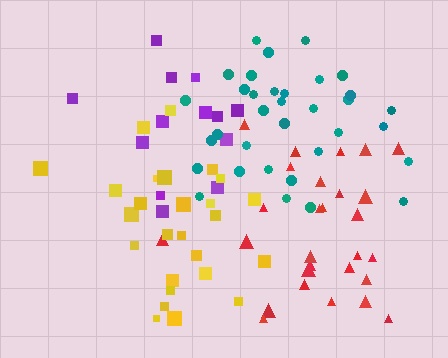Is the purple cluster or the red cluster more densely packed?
Red.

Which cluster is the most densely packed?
Teal.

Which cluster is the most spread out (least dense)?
Purple.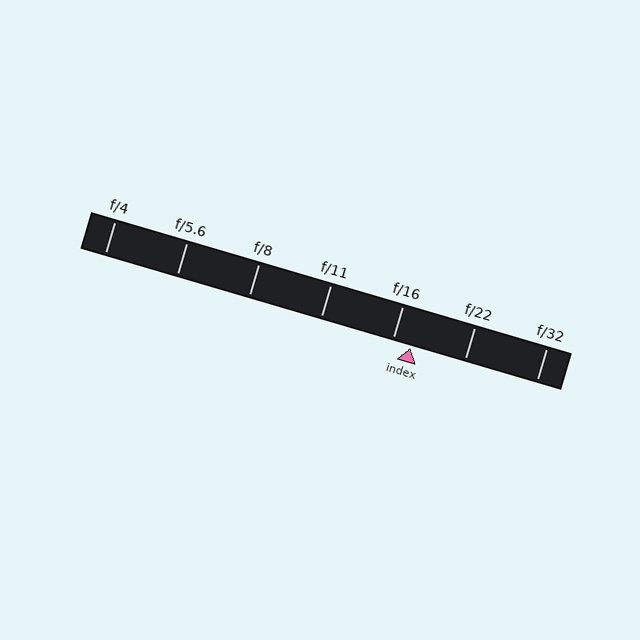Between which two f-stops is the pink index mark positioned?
The index mark is between f/16 and f/22.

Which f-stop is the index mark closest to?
The index mark is closest to f/16.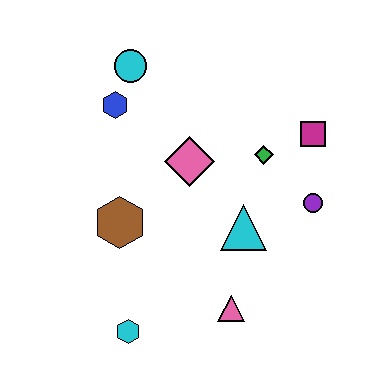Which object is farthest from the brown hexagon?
The magenta square is farthest from the brown hexagon.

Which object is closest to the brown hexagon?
The pink diamond is closest to the brown hexagon.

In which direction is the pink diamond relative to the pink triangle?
The pink diamond is above the pink triangle.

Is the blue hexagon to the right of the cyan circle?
No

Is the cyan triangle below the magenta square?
Yes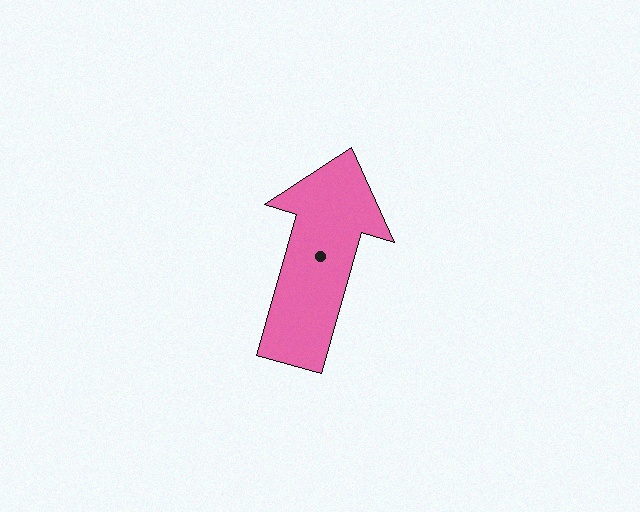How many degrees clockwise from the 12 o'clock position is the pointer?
Approximately 16 degrees.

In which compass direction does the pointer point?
North.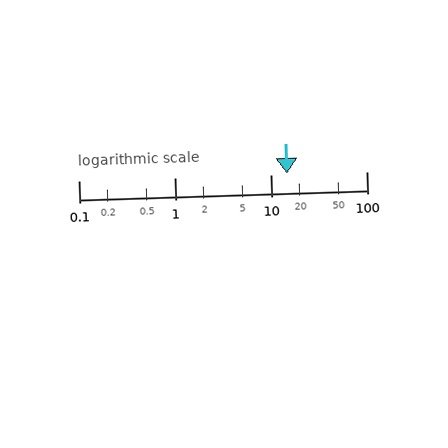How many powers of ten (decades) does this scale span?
The scale spans 3 decades, from 0.1 to 100.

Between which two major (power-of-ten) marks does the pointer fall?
The pointer is between 10 and 100.